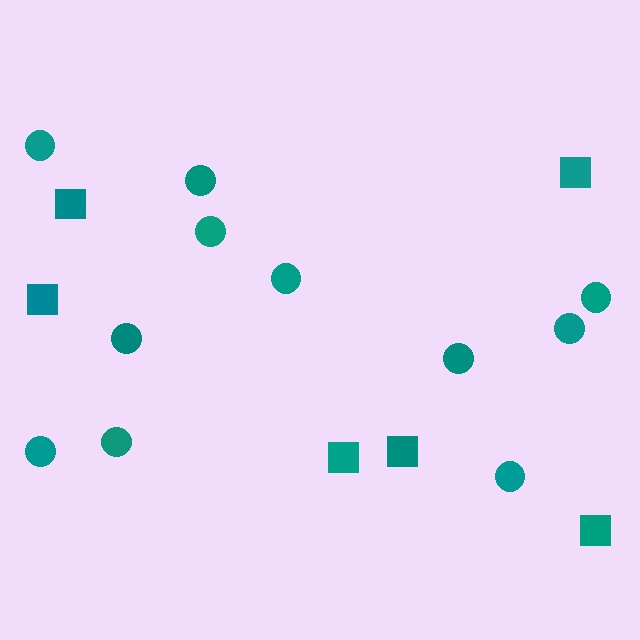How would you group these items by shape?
There are 2 groups: one group of circles (11) and one group of squares (6).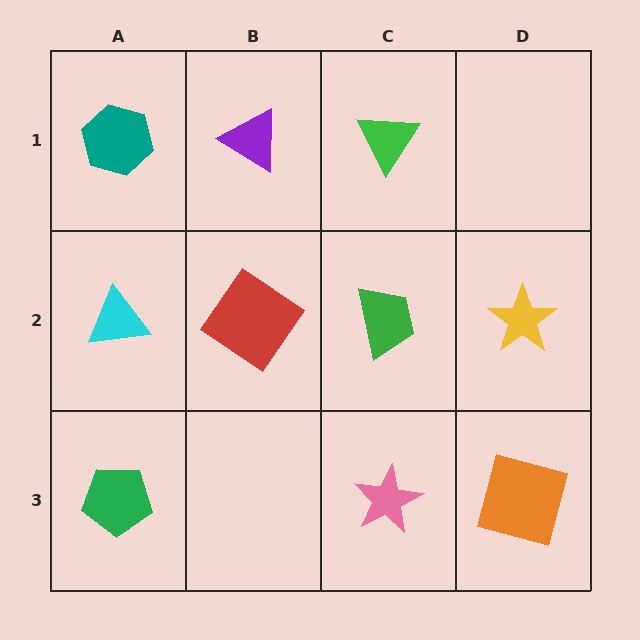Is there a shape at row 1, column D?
No, that cell is empty.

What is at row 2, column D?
A yellow star.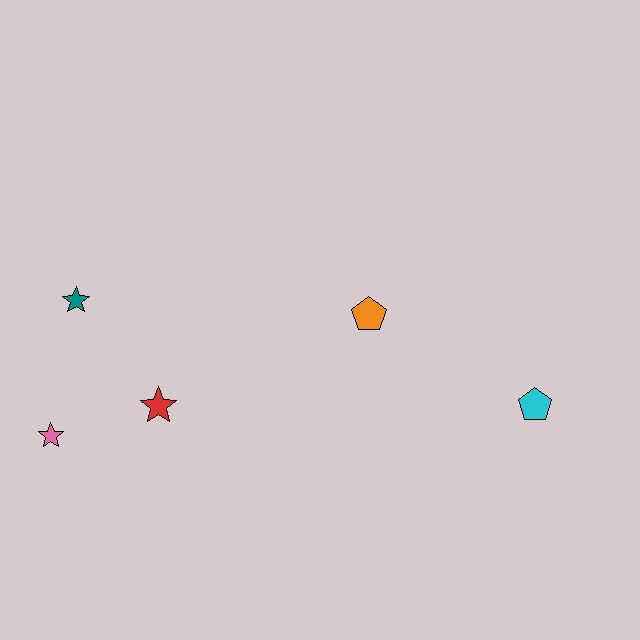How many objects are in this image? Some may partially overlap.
There are 5 objects.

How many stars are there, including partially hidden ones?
There are 3 stars.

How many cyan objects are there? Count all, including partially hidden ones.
There is 1 cyan object.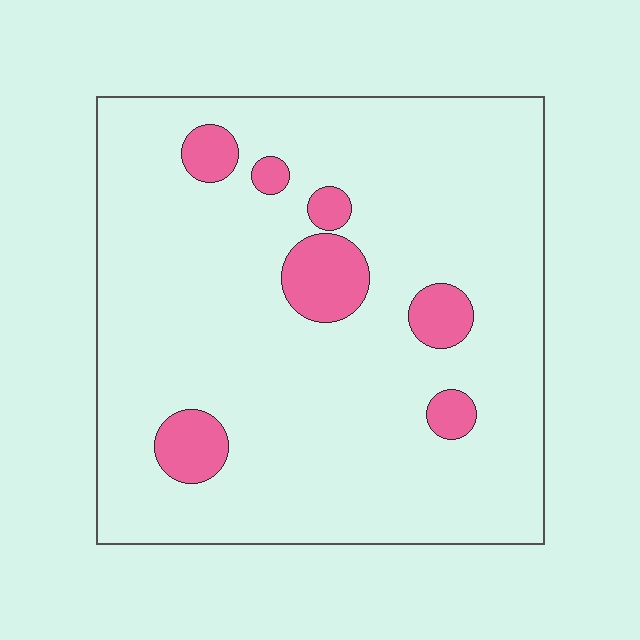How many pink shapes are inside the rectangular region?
7.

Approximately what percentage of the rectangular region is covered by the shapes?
Approximately 10%.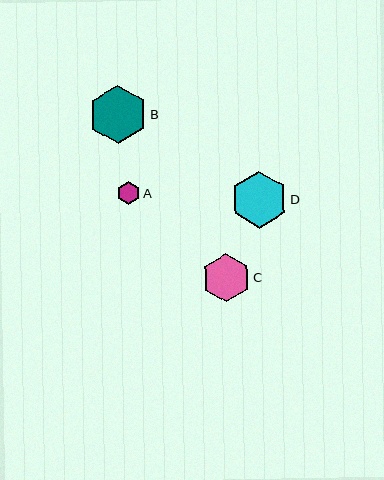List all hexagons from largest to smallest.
From largest to smallest: B, D, C, A.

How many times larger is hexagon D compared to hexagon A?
Hexagon D is approximately 2.5 times the size of hexagon A.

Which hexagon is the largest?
Hexagon B is the largest with a size of approximately 58 pixels.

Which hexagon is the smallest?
Hexagon A is the smallest with a size of approximately 23 pixels.